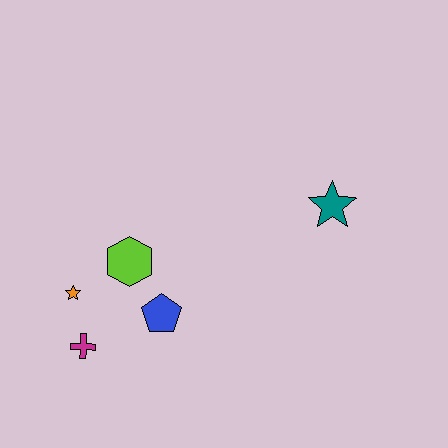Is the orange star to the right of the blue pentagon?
No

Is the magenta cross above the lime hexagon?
No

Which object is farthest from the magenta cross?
The teal star is farthest from the magenta cross.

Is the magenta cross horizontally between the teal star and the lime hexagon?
No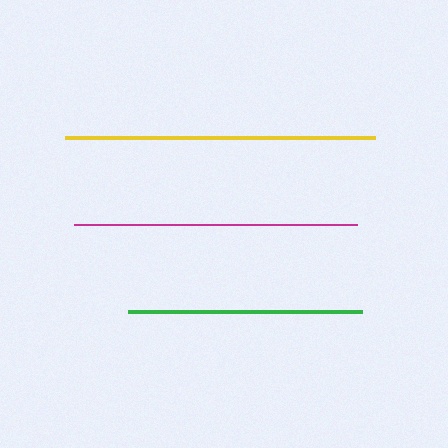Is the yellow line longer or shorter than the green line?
The yellow line is longer than the green line.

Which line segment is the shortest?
The green line is the shortest at approximately 234 pixels.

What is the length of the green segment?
The green segment is approximately 234 pixels long.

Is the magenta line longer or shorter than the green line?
The magenta line is longer than the green line.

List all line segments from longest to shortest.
From longest to shortest: yellow, magenta, green.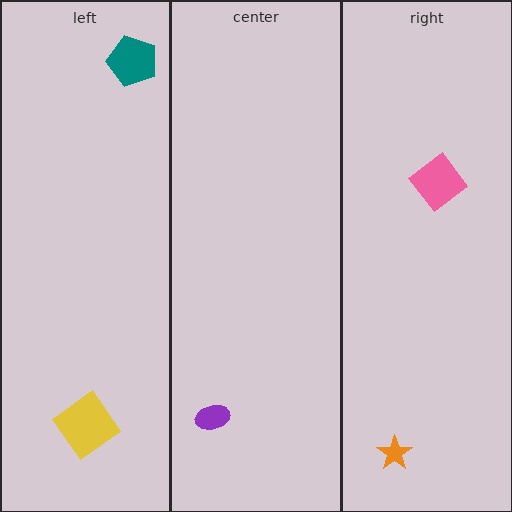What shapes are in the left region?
The teal pentagon, the yellow diamond.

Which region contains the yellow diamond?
The left region.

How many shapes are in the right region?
2.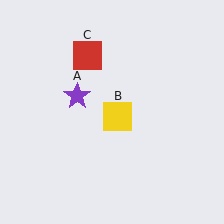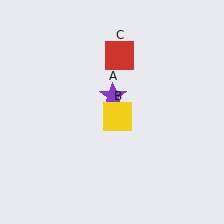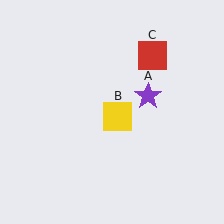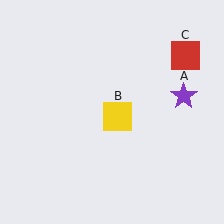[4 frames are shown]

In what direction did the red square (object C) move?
The red square (object C) moved right.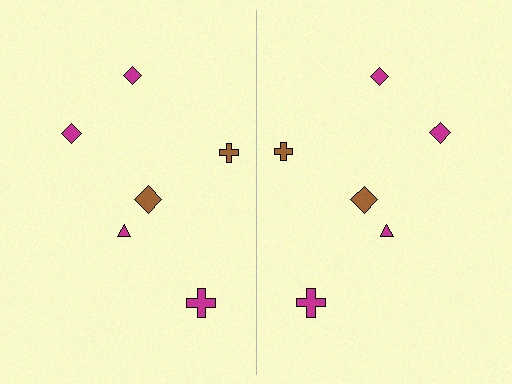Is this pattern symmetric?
Yes, this pattern has bilateral (reflection) symmetry.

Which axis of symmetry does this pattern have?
The pattern has a vertical axis of symmetry running through the center of the image.